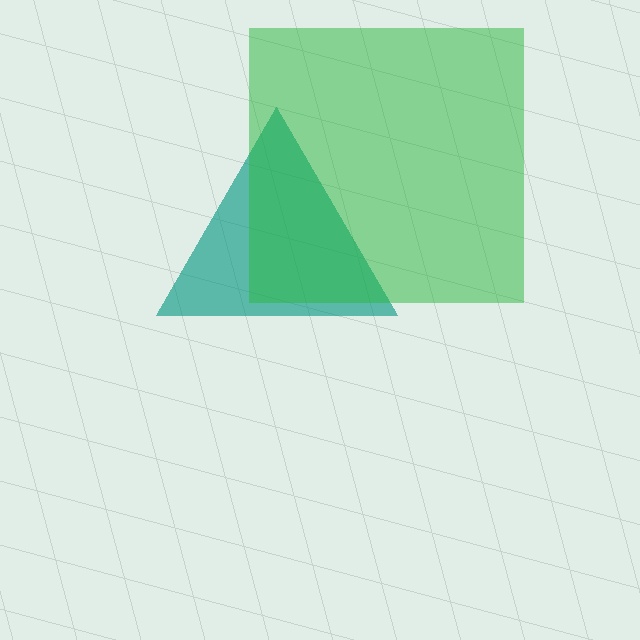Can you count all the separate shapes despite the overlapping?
Yes, there are 2 separate shapes.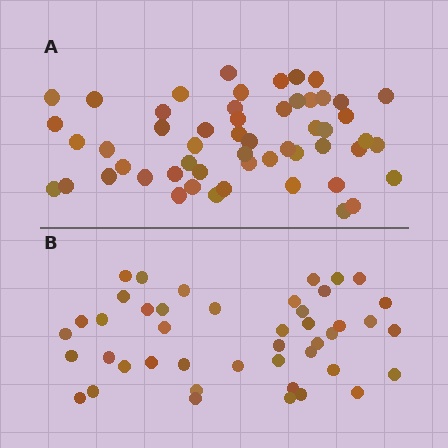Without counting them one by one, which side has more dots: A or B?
Region A (the top region) has more dots.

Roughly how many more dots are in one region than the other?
Region A has roughly 10 or so more dots than region B.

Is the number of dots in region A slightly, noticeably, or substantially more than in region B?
Region A has only slightly more — the two regions are fairly close. The ratio is roughly 1.2 to 1.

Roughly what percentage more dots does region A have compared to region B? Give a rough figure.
About 25% more.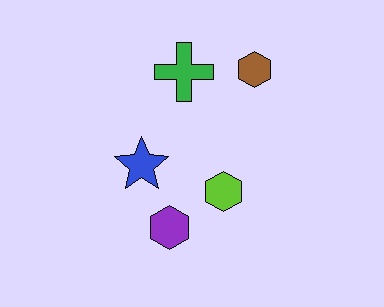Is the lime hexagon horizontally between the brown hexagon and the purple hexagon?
Yes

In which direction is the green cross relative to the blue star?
The green cross is above the blue star.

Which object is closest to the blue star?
The purple hexagon is closest to the blue star.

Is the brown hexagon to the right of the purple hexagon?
Yes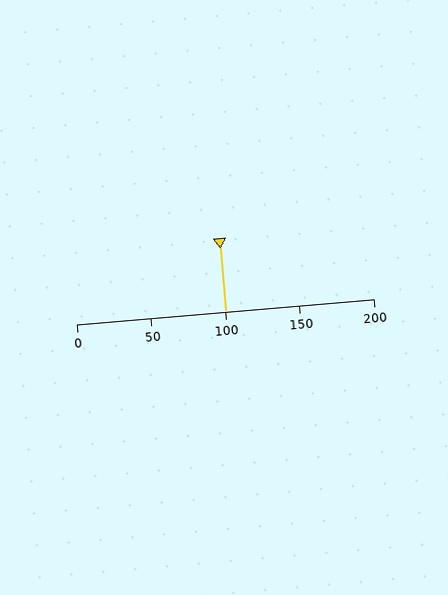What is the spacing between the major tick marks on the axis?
The major ticks are spaced 50 apart.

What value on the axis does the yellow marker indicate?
The marker indicates approximately 100.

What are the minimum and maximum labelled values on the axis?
The axis runs from 0 to 200.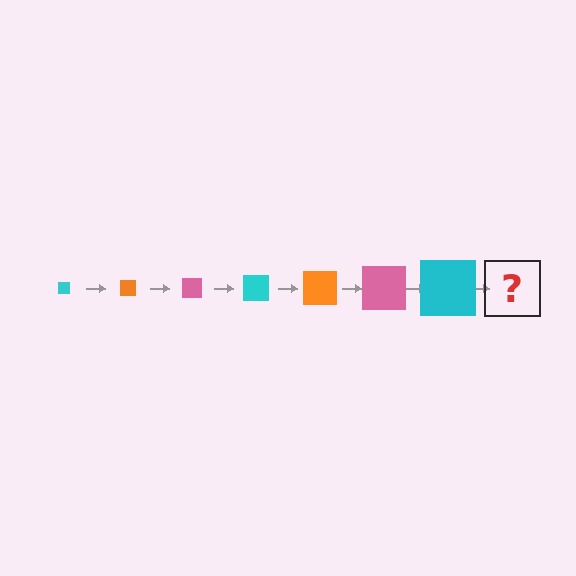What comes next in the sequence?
The next element should be an orange square, larger than the previous one.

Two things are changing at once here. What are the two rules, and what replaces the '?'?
The two rules are that the square grows larger each step and the color cycles through cyan, orange, and pink. The '?' should be an orange square, larger than the previous one.